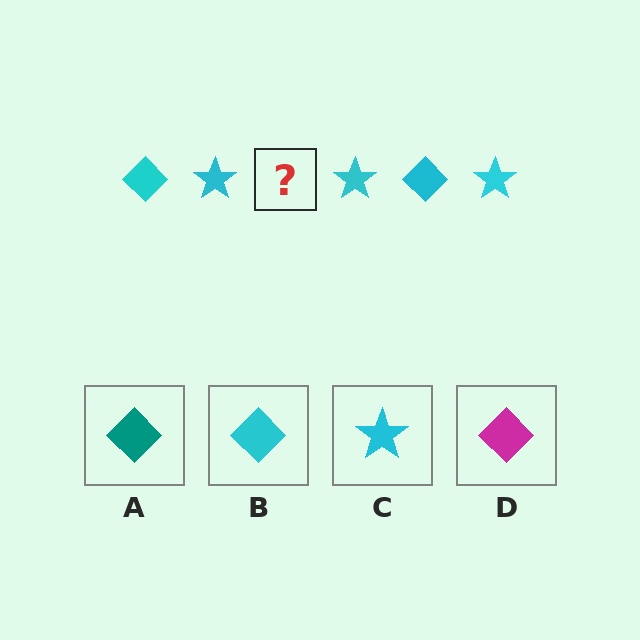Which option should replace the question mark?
Option B.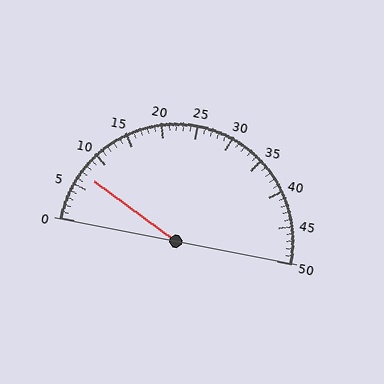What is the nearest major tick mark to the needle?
The nearest major tick mark is 5.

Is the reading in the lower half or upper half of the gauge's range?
The reading is in the lower half of the range (0 to 50).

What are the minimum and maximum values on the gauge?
The gauge ranges from 0 to 50.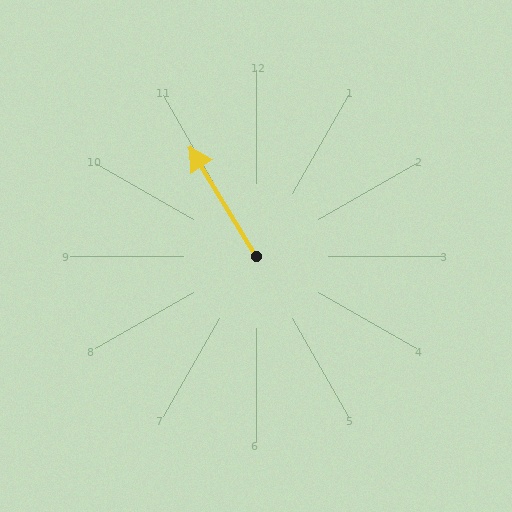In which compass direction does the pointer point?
Northwest.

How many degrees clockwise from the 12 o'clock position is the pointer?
Approximately 329 degrees.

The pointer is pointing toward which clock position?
Roughly 11 o'clock.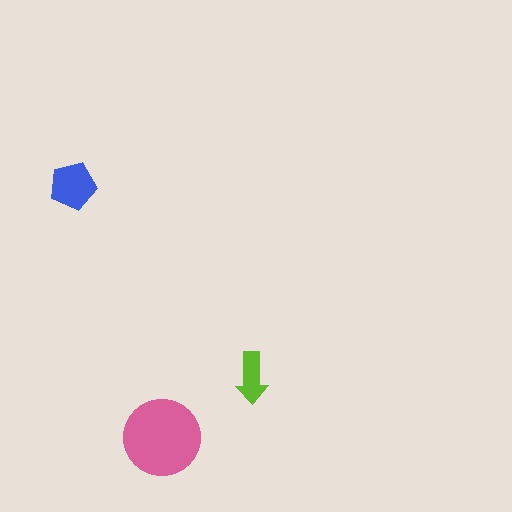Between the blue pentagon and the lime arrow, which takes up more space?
The blue pentagon.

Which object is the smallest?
The lime arrow.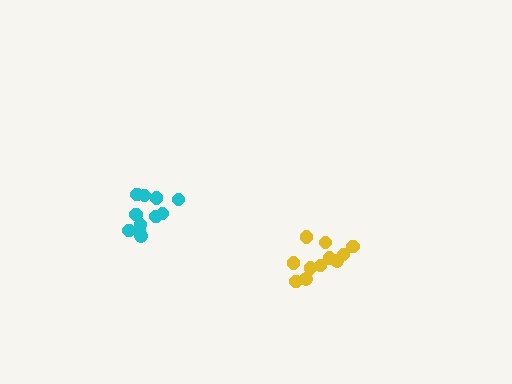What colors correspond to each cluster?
The clusters are colored: yellow, cyan.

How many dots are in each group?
Group 1: 11 dots, Group 2: 11 dots (22 total).